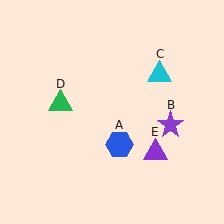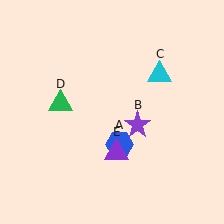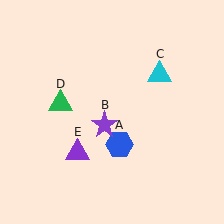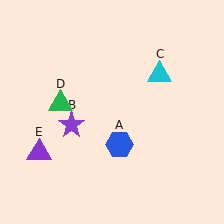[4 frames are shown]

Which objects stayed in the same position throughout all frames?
Blue hexagon (object A) and cyan triangle (object C) and green triangle (object D) remained stationary.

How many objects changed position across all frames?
2 objects changed position: purple star (object B), purple triangle (object E).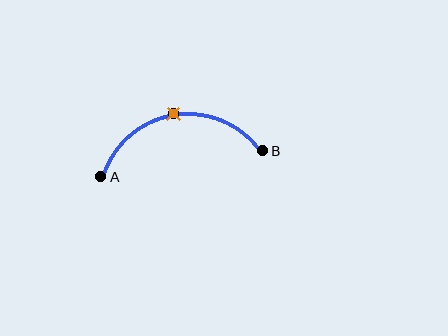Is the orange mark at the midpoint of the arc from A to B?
Yes. The orange mark lies on the arc at equal arc-length from both A and B — it is the arc midpoint.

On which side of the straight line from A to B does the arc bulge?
The arc bulges above the straight line connecting A and B.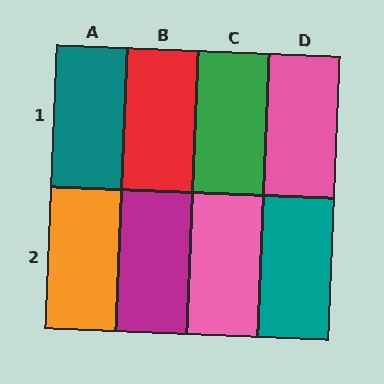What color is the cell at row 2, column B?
Magenta.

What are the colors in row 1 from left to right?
Teal, red, green, pink.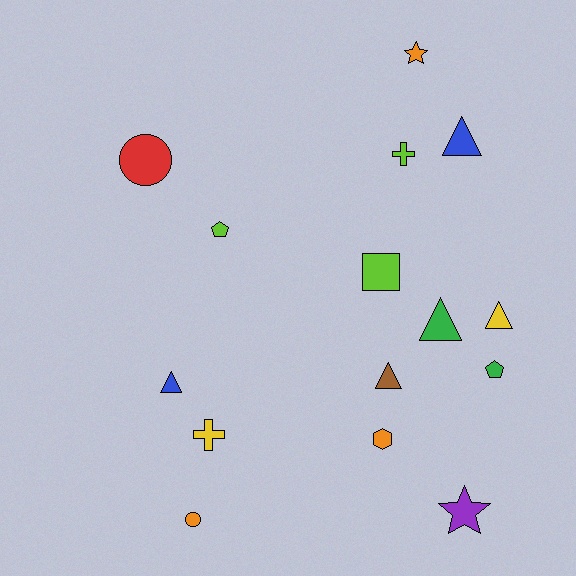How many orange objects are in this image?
There are 3 orange objects.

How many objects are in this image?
There are 15 objects.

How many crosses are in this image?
There are 2 crosses.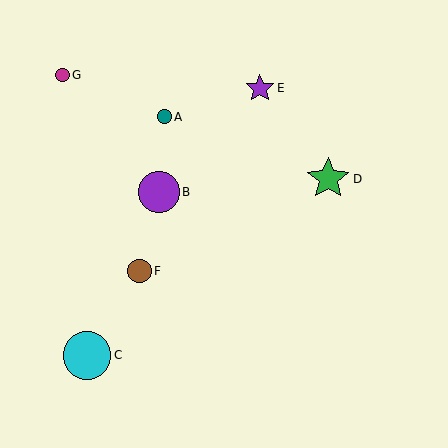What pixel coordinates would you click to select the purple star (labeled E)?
Click at (260, 88) to select the purple star E.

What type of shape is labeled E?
Shape E is a purple star.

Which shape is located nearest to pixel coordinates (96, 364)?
The cyan circle (labeled C) at (87, 355) is nearest to that location.